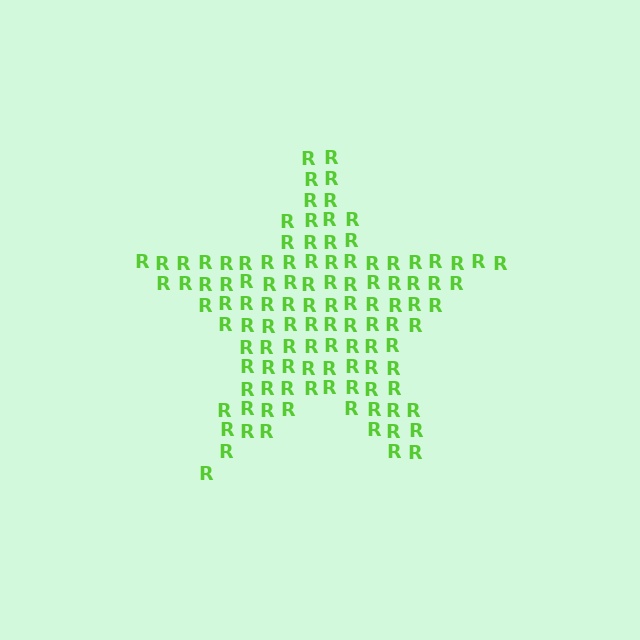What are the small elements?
The small elements are letter R's.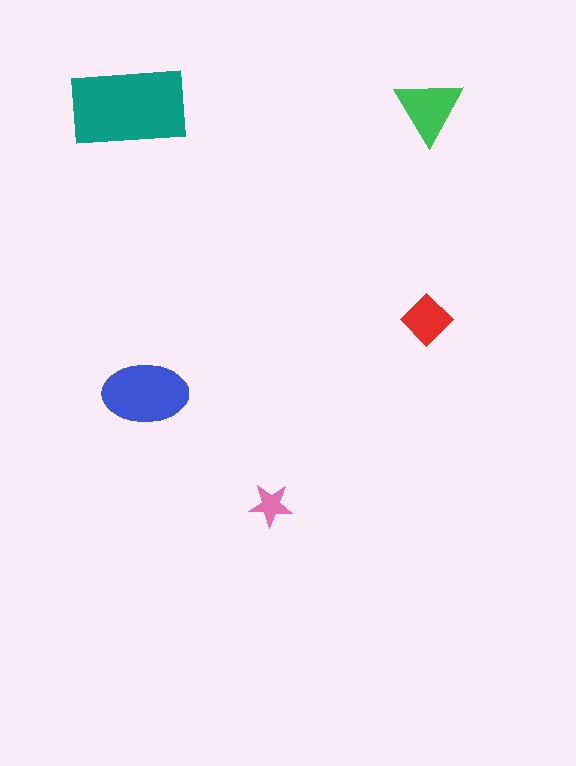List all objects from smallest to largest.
The pink star, the red diamond, the green triangle, the blue ellipse, the teal rectangle.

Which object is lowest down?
The pink star is bottommost.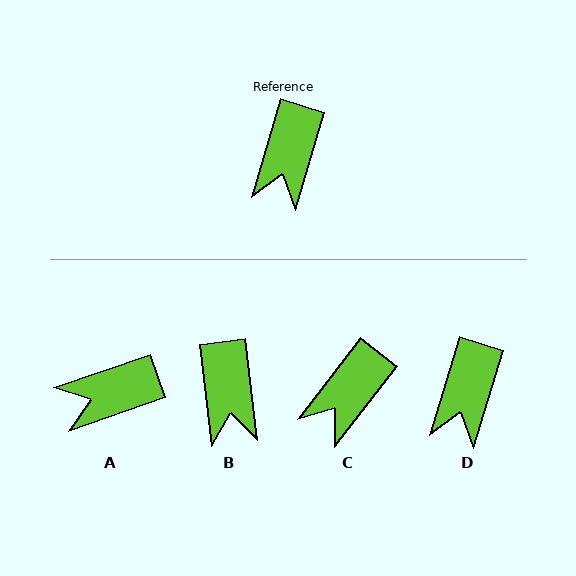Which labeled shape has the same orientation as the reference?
D.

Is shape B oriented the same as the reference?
No, it is off by about 24 degrees.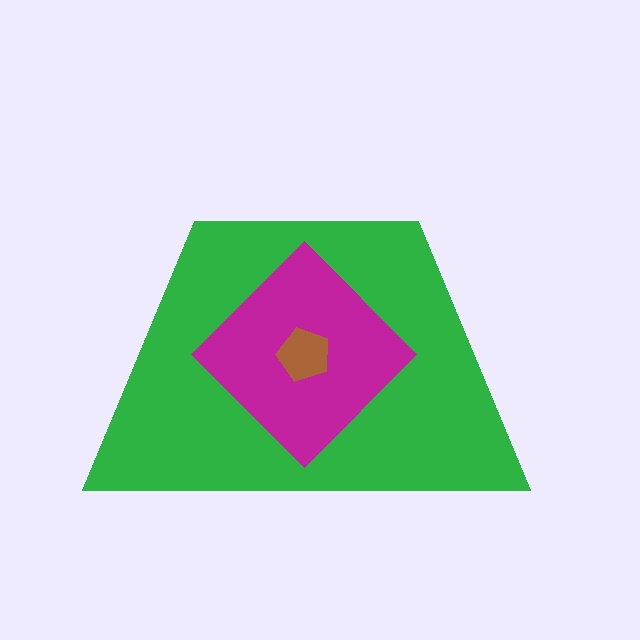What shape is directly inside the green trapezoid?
The magenta diamond.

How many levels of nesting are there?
3.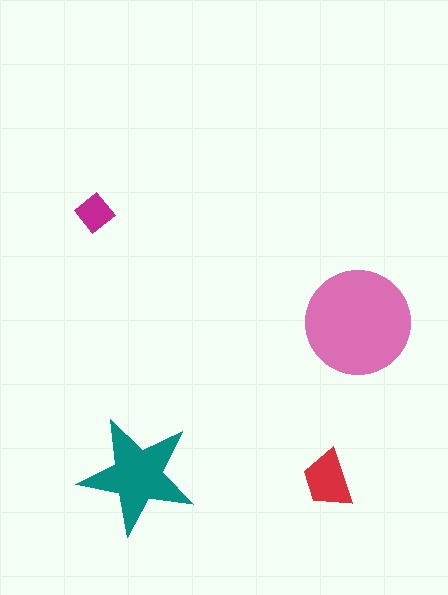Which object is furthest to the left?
The magenta diamond is leftmost.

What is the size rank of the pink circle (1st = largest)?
1st.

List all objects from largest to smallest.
The pink circle, the teal star, the red trapezoid, the magenta diamond.